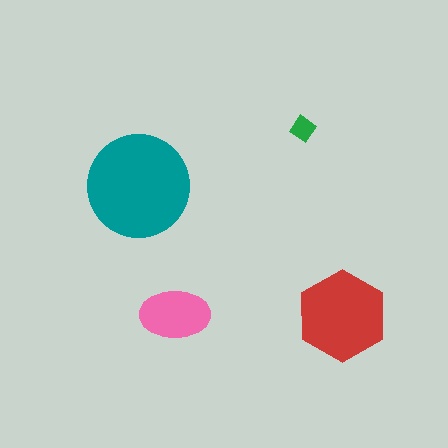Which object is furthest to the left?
The teal circle is leftmost.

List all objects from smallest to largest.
The green diamond, the pink ellipse, the red hexagon, the teal circle.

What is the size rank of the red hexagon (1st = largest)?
2nd.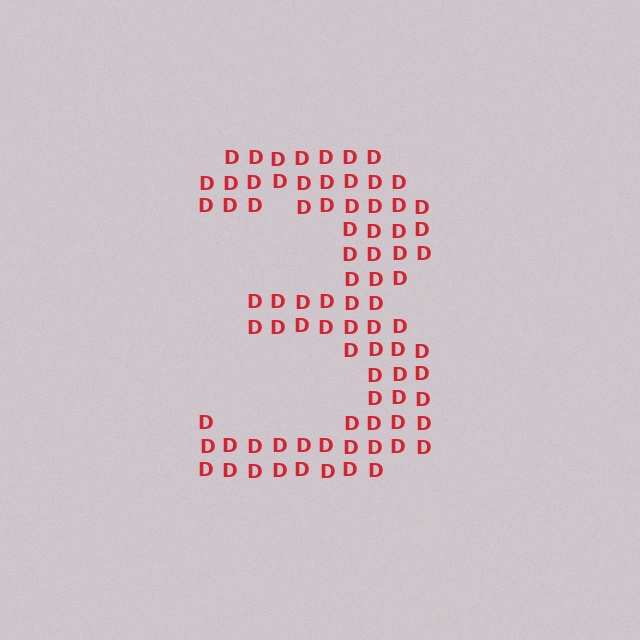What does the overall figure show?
The overall figure shows the digit 3.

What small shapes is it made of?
It is made of small letter D's.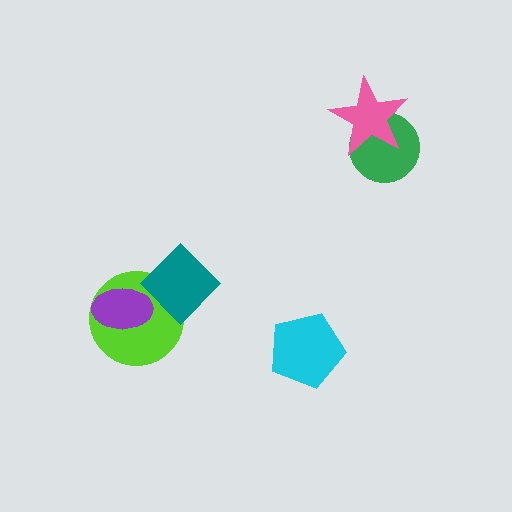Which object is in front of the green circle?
The pink star is in front of the green circle.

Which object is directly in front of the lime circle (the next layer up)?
The purple ellipse is directly in front of the lime circle.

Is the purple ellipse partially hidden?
Yes, it is partially covered by another shape.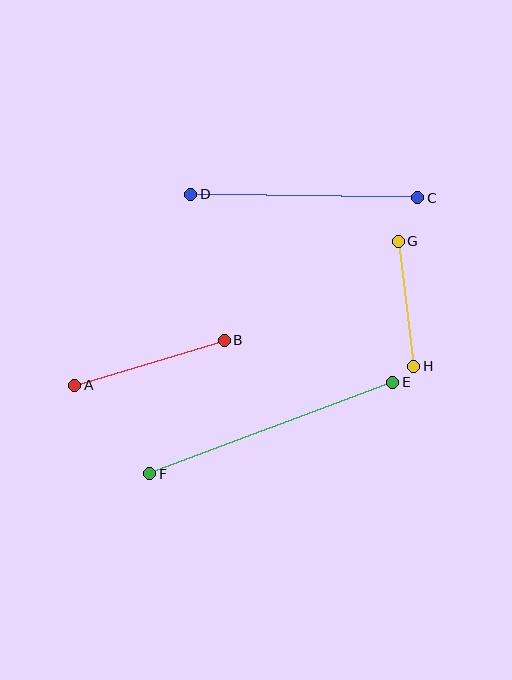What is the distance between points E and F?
The distance is approximately 259 pixels.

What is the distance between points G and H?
The distance is approximately 126 pixels.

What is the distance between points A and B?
The distance is approximately 156 pixels.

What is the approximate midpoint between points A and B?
The midpoint is at approximately (150, 363) pixels.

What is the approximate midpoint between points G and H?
The midpoint is at approximately (406, 304) pixels.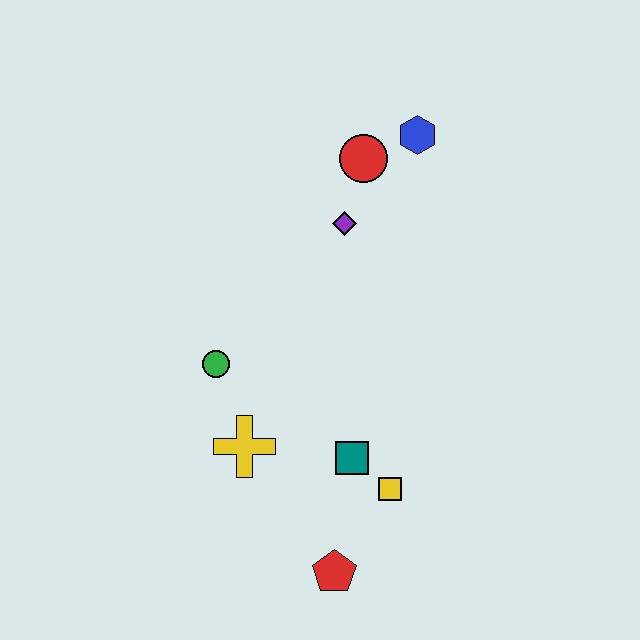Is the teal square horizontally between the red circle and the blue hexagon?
No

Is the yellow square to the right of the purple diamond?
Yes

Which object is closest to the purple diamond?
The red circle is closest to the purple diamond.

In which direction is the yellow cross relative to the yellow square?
The yellow cross is to the left of the yellow square.